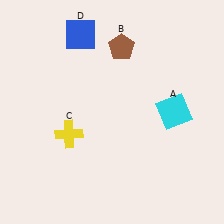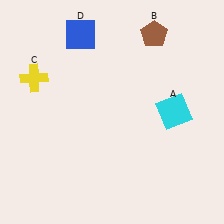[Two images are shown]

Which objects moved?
The objects that moved are: the brown pentagon (B), the yellow cross (C).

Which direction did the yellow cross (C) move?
The yellow cross (C) moved up.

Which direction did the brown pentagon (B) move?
The brown pentagon (B) moved right.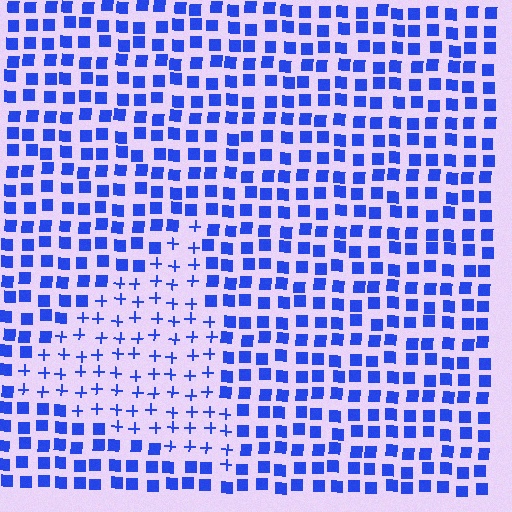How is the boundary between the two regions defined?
The boundary is defined by a change in element shape: plus signs inside vs. squares outside. All elements share the same color and spacing.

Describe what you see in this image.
The image is filled with small blue elements arranged in a uniform grid. A triangle-shaped region contains plus signs, while the surrounding area contains squares. The boundary is defined purely by the change in element shape.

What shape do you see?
I see a triangle.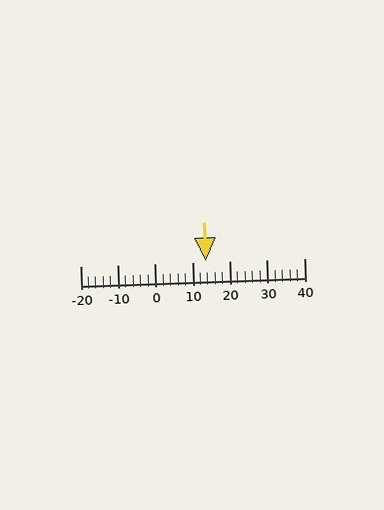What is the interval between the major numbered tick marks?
The major tick marks are spaced 10 units apart.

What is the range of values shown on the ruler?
The ruler shows values from -20 to 40.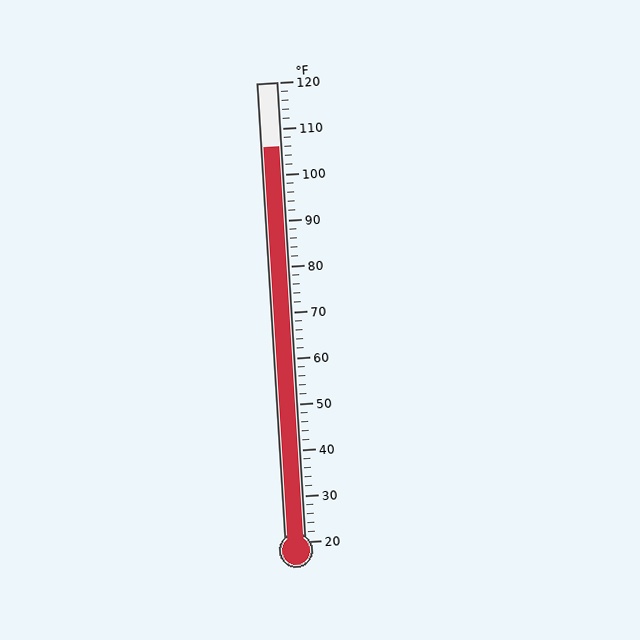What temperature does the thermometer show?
The thermometer shows approximately 106°F.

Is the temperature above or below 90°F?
The temperature is above 90°F.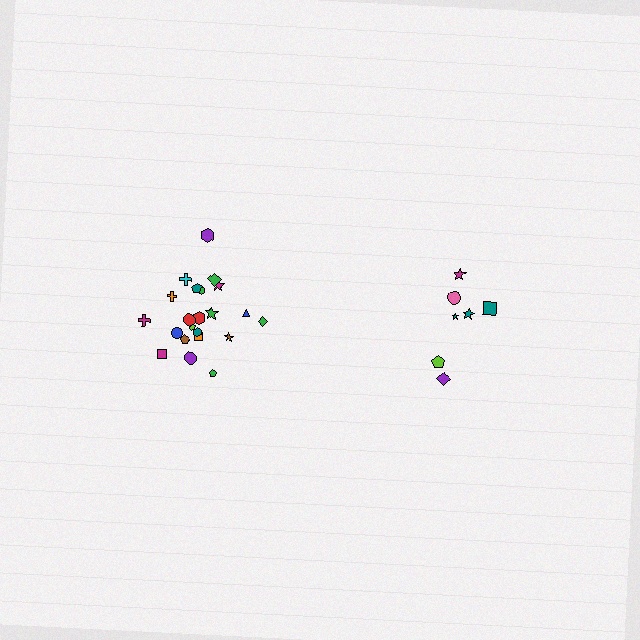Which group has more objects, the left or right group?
The left group.